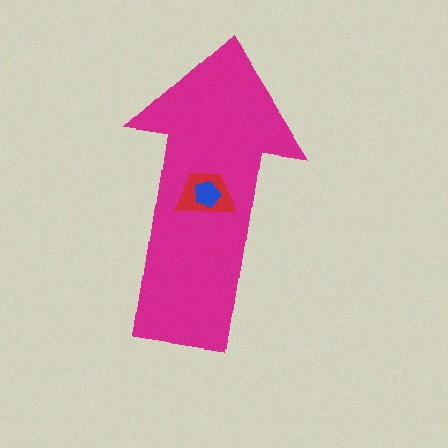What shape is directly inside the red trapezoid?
The blue pentagon.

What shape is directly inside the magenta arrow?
The red trapezoid.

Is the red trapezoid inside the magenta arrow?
Yes.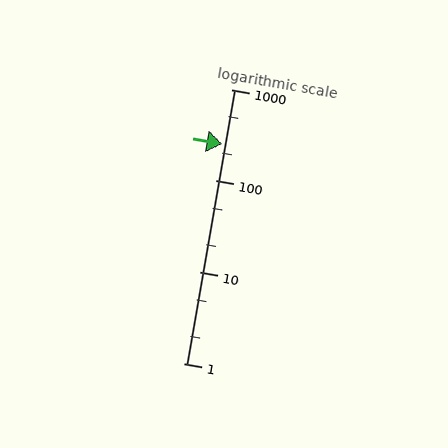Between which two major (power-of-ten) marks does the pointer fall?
The pointer is between 100 and 1000.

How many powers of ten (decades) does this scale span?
The scale spans 3 decades, from 1 to 1000.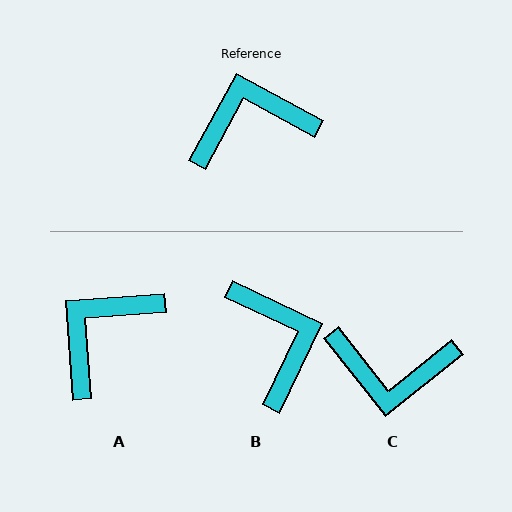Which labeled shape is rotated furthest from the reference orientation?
C, about 157 degrees away.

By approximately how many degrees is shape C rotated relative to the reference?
Approximately 157 degrees counter-clockwise.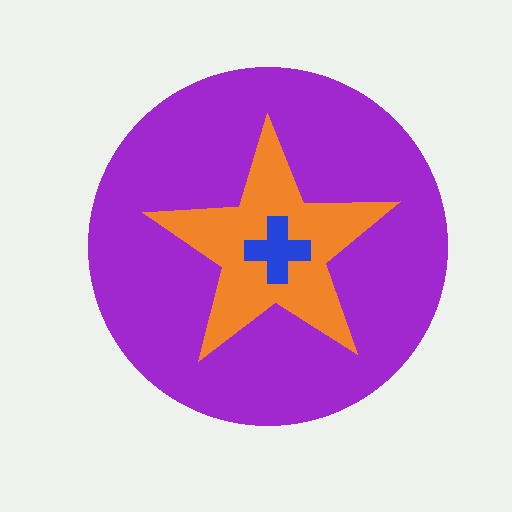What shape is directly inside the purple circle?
The orange star.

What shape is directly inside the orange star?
The blue cross.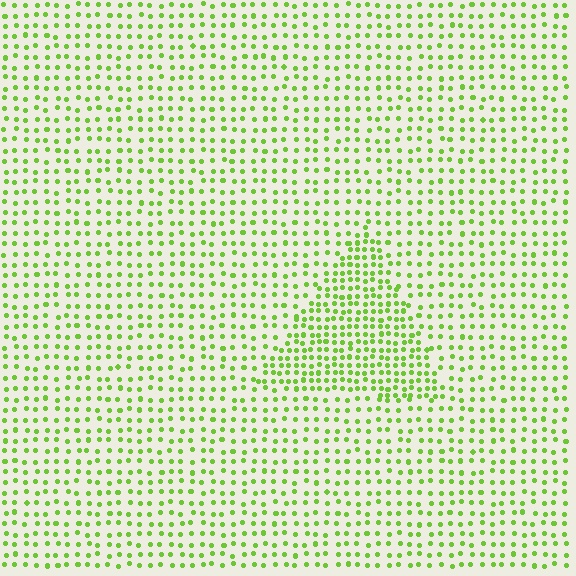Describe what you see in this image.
The image contains small lime elements arranged at two different densities. A triangle-shaped region is visible where the elements are more densely packed than the surrounding area.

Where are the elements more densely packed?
The elements are more densely packed inside the triangle boundary.